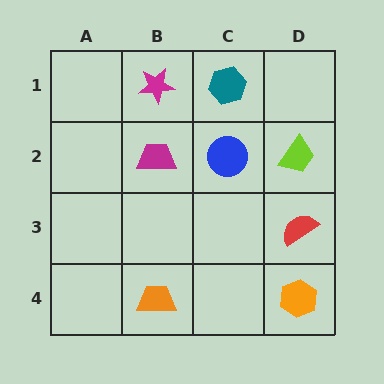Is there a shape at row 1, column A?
No, that cell is empty.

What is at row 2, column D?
A lime trapezoid.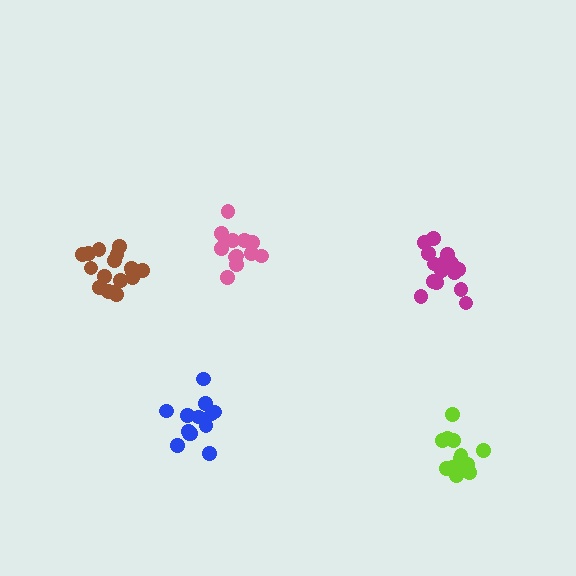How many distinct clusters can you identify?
There are 5 distinct clusters.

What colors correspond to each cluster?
The clusters are colored: pink, magenta, lime, brown, blue.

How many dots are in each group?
Group 1: 13 dots, Group 2: 17 dots, Group 3: 13 dots, Group 4: 17 dots, Group 5: 13 dots (73 total).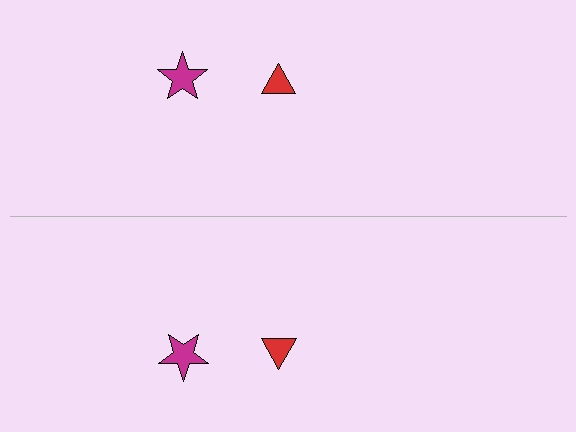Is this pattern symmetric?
Yes, this pattern has bilateral (reflection) symmetry.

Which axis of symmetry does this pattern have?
The pattern has a horizontal axis of symmetry running through the center of the image.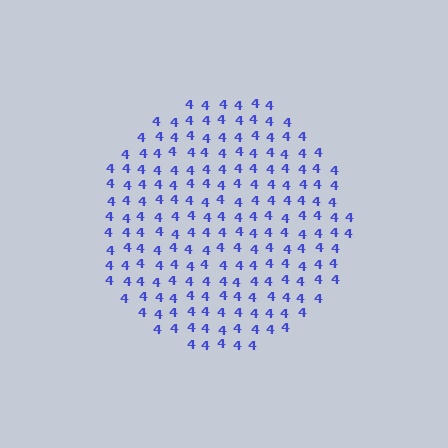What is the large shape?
The large shape is a circle.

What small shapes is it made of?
It is made of small digit 4's.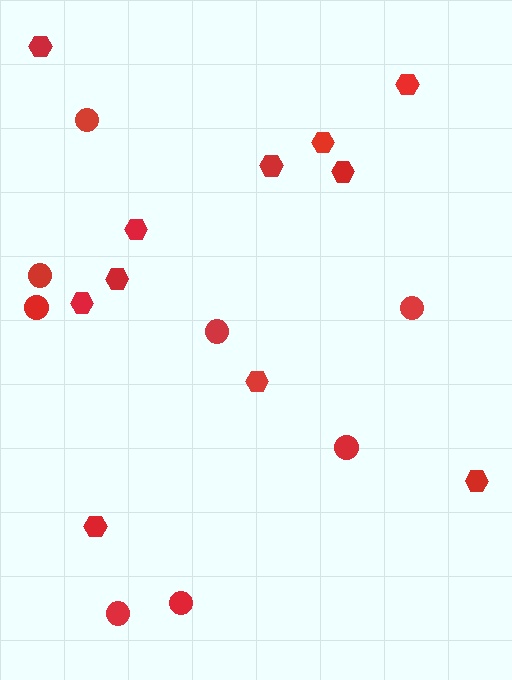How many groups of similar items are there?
There are 2 groups: one group of hexagons (11) and one group of circles (8).